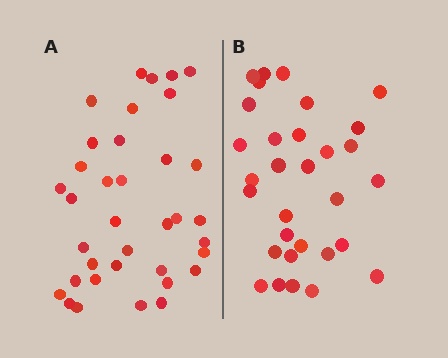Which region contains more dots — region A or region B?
Region A (the left region) has more dots.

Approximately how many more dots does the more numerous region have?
Region A has about 5 more dots than region B.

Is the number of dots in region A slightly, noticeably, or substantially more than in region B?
Region A has only slightly more — the two regions are fairly close. The ratio is roughly 1.2 to 1.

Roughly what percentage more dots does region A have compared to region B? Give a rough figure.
About 15% more.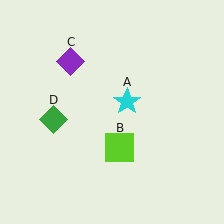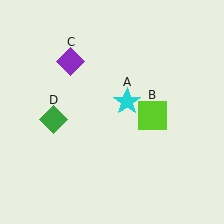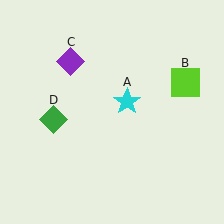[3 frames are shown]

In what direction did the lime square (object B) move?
The lime square (object B) moved up and to the right.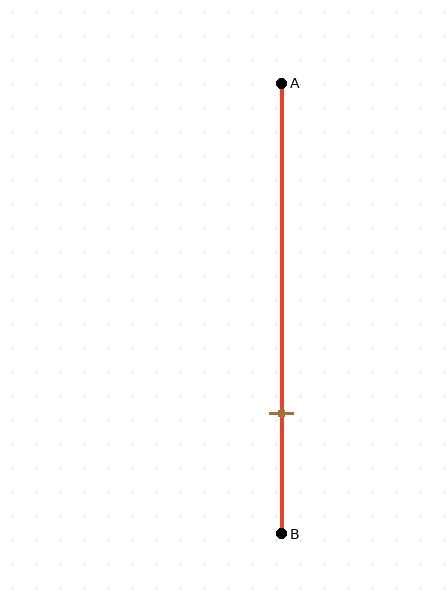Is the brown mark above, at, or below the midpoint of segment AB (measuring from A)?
The brown mark is below the midpoint of segment AB.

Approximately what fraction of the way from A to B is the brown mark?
The brown mark is approximately 75% of the way from A to B.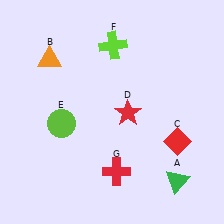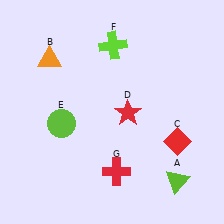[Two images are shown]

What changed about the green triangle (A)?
In Image 1, A is green. In Image 2, it changed to lime.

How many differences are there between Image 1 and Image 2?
There is 1 difference between the two images.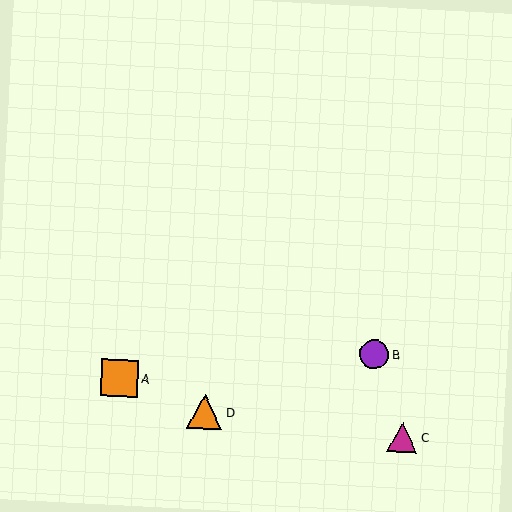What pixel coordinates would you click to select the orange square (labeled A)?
Click at (119, 378) to select the orange square A.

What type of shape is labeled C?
Shape C is a magenta triangle.